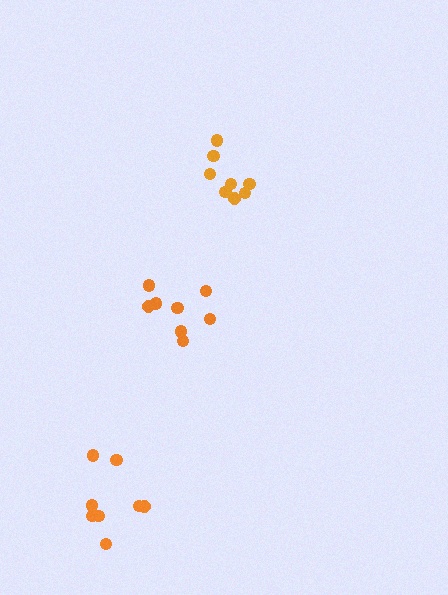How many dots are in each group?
Group 1: 8 dots, Group 2: 8 dots, Group 3: 8 dots (24 total).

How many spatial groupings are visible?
There are 3 spatial groupings.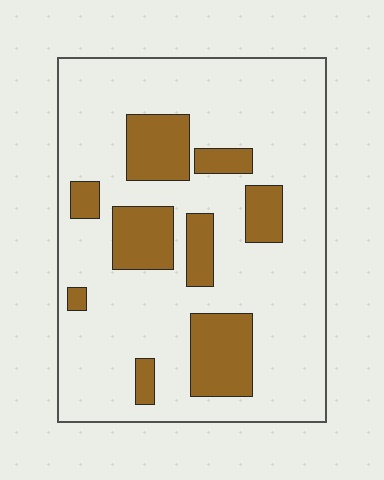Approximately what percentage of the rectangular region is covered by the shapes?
Approximately 20%.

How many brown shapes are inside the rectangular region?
9.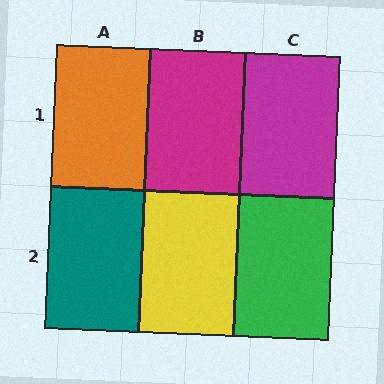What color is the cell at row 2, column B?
Yellow.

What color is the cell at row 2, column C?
Green.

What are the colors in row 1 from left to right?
Orange, magenta, magenta.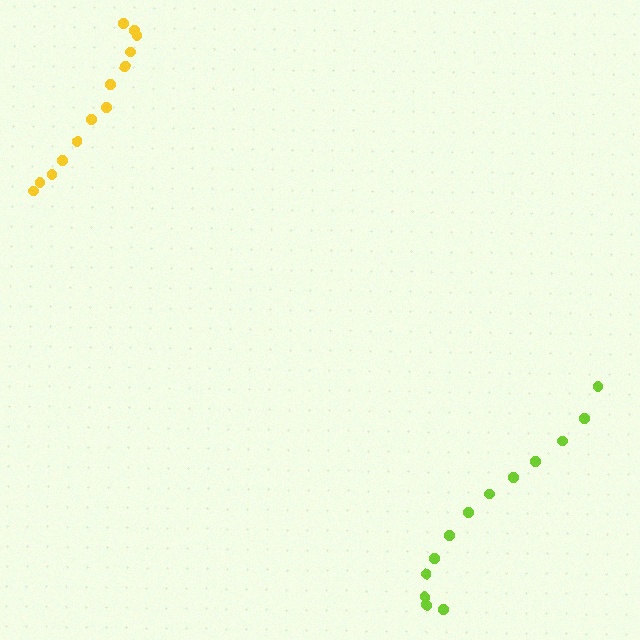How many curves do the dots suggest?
There are 2 distinct paths.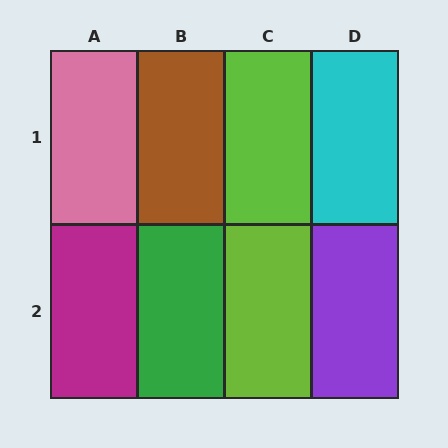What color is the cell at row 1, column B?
Brown.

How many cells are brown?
1 cell is brown.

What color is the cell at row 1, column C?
Lime.